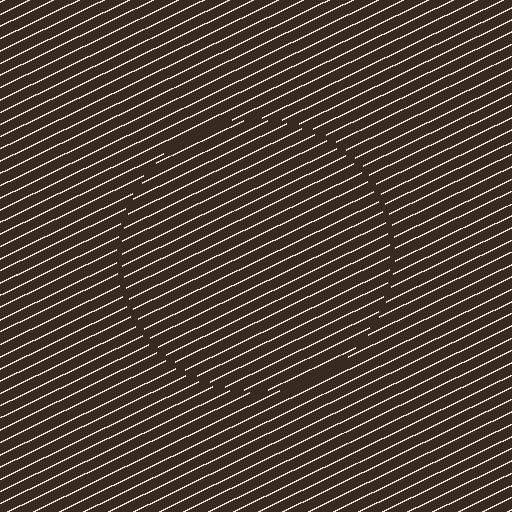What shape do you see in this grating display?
An illusory circle. The interior of the shape contains the same grating, shifted by half a period — the contour is defined by the phase discontinuity where line-ends from the inner and outer gratings abut.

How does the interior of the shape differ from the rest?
The interior of the shape contains the same grating, shifted by half a period — the contour is defined by the phase discontinuity where line-ends from the inner and outer gratings abut.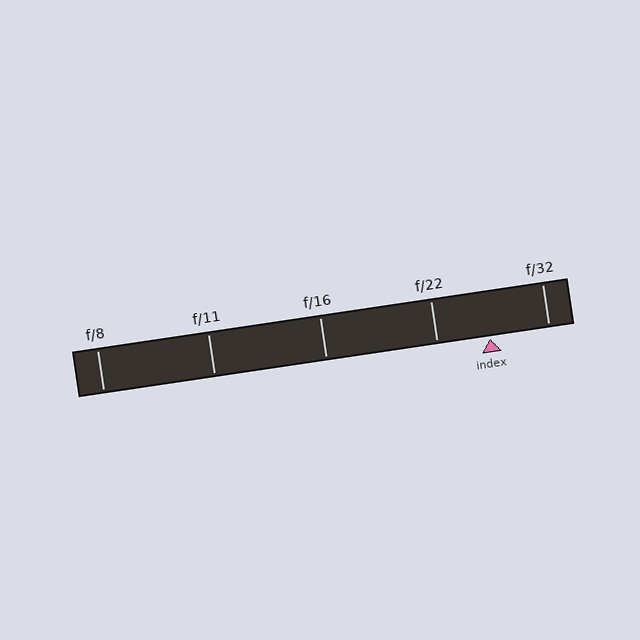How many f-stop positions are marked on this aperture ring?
There are 5 f-stop positions marked.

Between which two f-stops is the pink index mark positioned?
The index mark is between f/22 and f/32.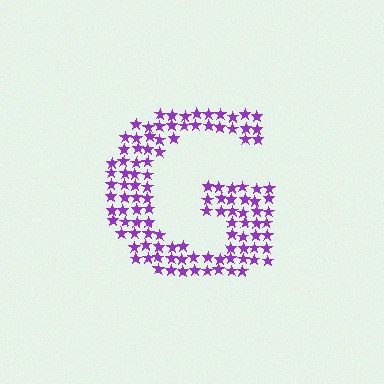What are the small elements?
The small elements are stars.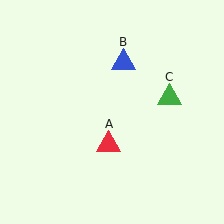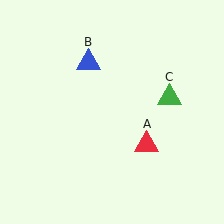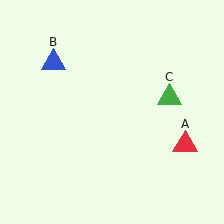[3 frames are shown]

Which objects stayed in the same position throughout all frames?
Green triangle (object C) remained stationary.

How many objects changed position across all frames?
2 objects changed position: red triangle (object A), blue triangle (object B).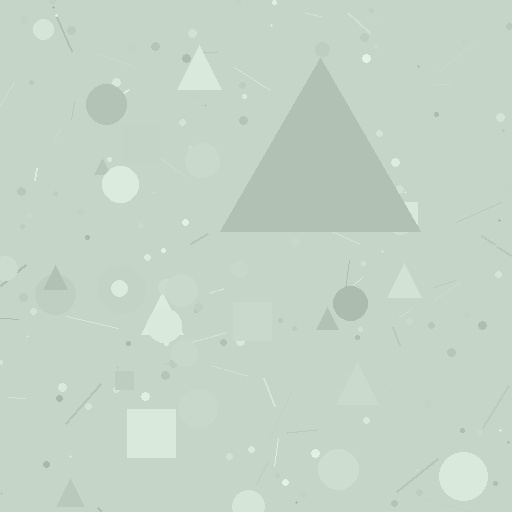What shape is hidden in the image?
A triangle is hidden in the image.